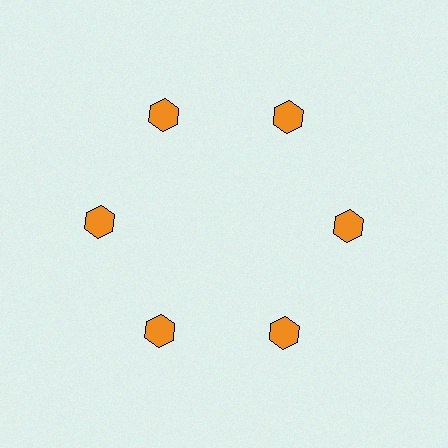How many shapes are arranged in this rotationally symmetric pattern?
There are 6 shapes, arranged in 6 groups of 1.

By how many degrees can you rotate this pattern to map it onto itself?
The pattern maps onto itself every 60 degrees of rotation.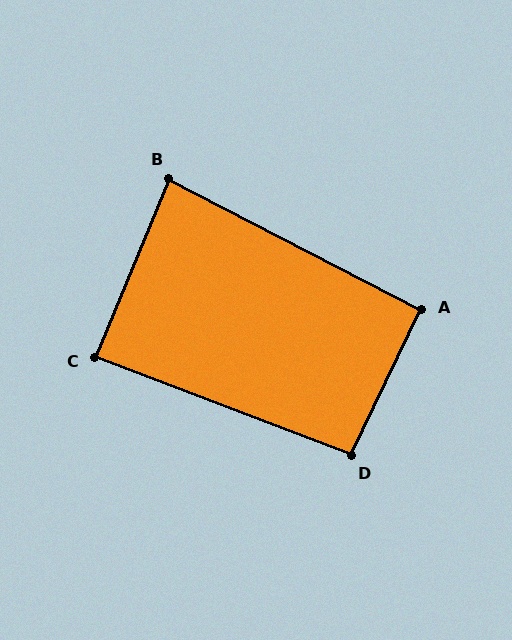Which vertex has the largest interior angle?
D, at approximately 95 degrees.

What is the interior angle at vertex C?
Approximately 88 degrees (approximately right).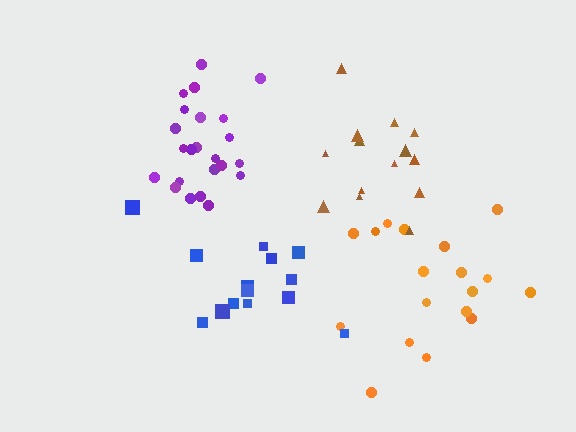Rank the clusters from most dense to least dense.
purple, brown, orange, blue.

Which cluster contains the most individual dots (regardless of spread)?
Purple (23).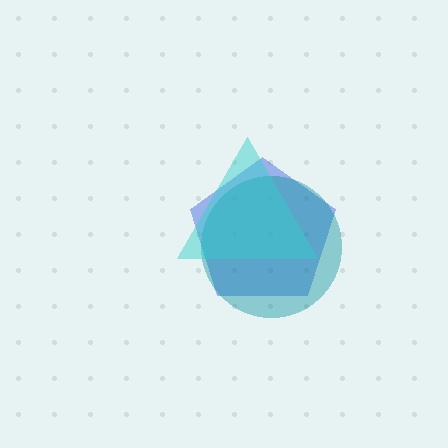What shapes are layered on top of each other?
The layered shapes are: a blue pentagon, a teal circle, a cyan triangle.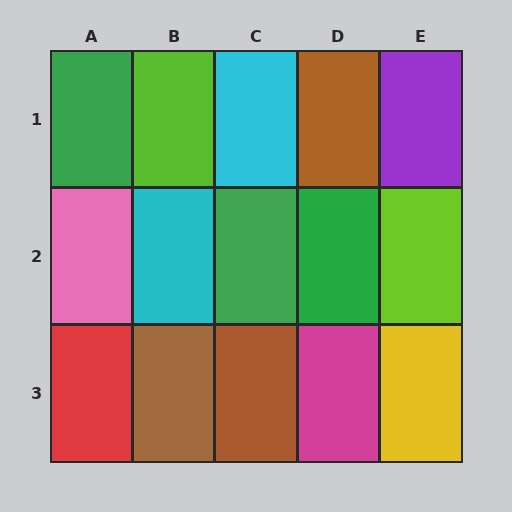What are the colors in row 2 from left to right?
Pink, cyan, green, green, lime.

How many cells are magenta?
1 cell is magenta.